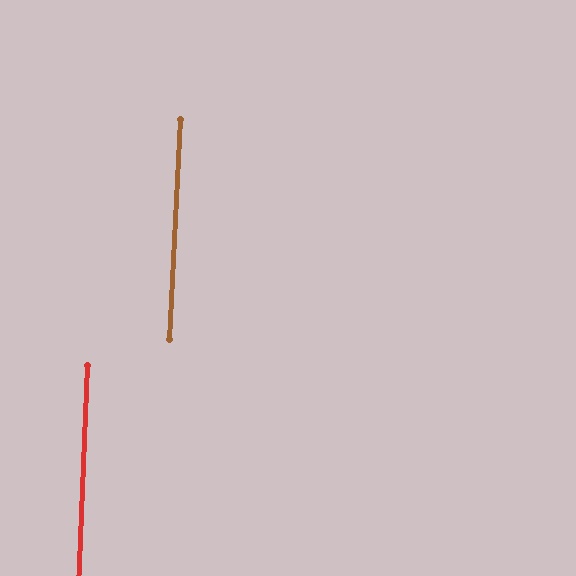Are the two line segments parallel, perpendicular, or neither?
Parallel — their directions differ by only 0.5°.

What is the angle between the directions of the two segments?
Approximately 0 degrees.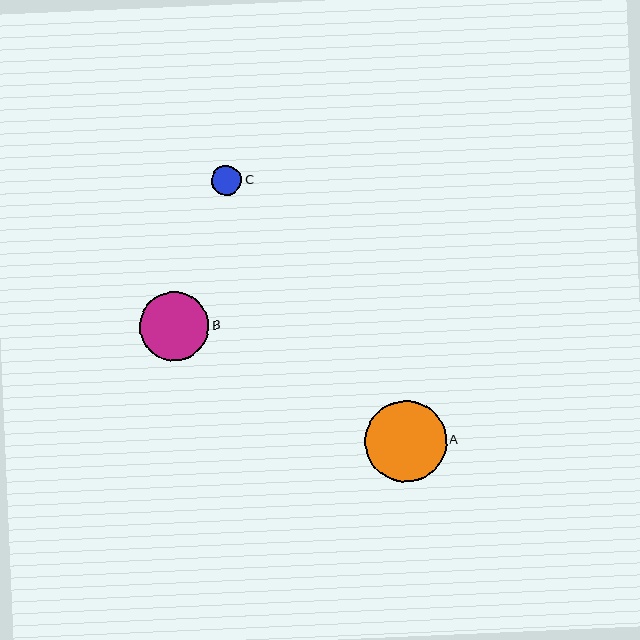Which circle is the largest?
Circle A is the largest with a size of approximately 81 pixels.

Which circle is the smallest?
Circle C is the smallest with a size of approximately 30 pixels.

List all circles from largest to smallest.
From largest to smallest: A, B, C.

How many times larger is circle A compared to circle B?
Circle A is approximately 1.2 times the size of circle B.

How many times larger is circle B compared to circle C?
Circle B is approximately 2.3 times the size of circle C.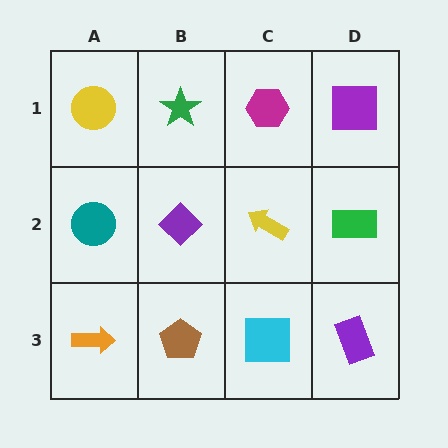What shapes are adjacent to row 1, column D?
A green rectangle (row 2, column D), a magenta hexagon (row 1, column C).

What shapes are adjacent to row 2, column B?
A green star (row 1, column B), a brown pentagon (row 3, column B), a teal circle (row 2, column A), a yellow arrow (row 2, column C).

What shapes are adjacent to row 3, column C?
A yellow arrow (row 2, column C), a brown pentagon (row 3, column B), a purple rectangle (row 3, column D).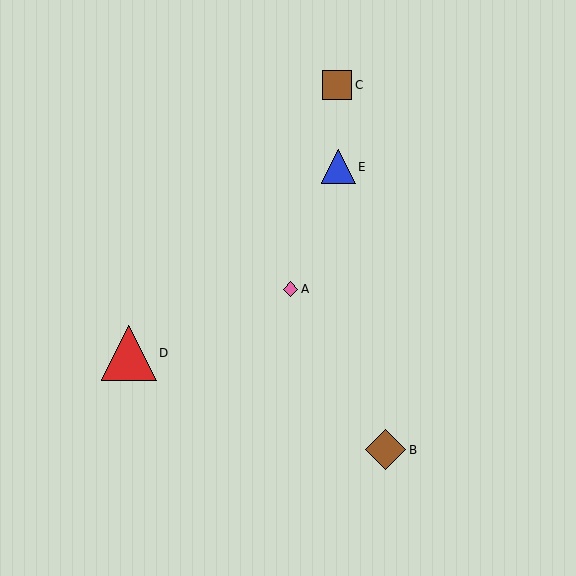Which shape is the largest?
The red triangle (labeled D) is the largest.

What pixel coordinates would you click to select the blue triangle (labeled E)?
Click at (338, 167) to select the blue triangle E.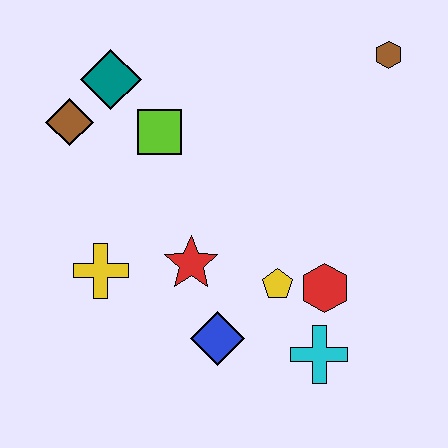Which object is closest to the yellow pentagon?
The red hexagon is closest to the yellow pentagon.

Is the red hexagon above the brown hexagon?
No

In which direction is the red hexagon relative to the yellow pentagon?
The red hexagon is to the right of the yellow pentagon.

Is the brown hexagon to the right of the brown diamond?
Yes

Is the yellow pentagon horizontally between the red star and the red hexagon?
Yes